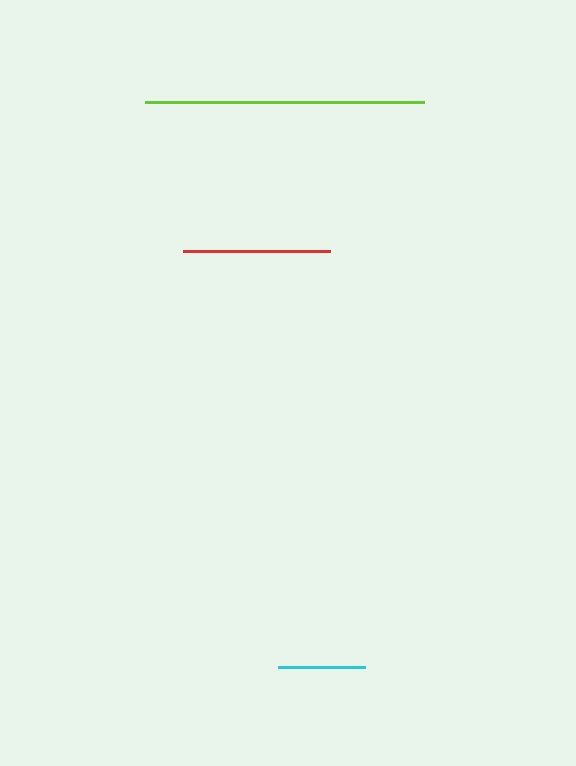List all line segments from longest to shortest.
From longest to shortest: lime, red, cyan.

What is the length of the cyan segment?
The cyan segment is approximately 87 pixels long.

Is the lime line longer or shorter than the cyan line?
The lime line is longer than the cyan line.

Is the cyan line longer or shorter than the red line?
The red line is longer than the cyan line.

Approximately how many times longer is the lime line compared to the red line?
The lime line is approximately 1.9 times the length of the red line.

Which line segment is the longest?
The lime line is the longest at approximately 279 pixels.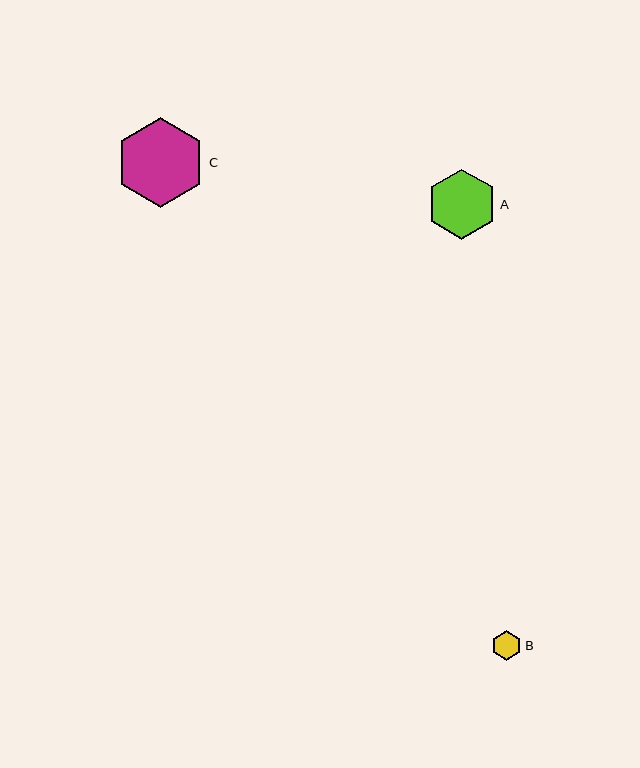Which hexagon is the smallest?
Hexagon B is the smallest with a size of approximately 30 pixels.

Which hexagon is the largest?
Hexagon C is the largest with a size of approximately 90 pixels.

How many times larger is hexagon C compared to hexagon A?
Hexagon C is approximately 1.3 times the size of hexagon A.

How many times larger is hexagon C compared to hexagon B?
Hexagon C is approximately 3.0 times the size of hexagon B.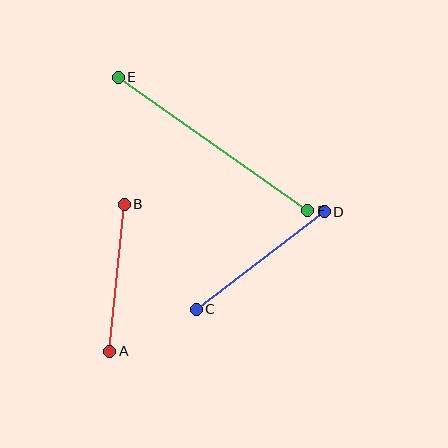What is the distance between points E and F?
The distance is approximately 231 pixels.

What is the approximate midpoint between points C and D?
The midpoint is at approximately (260, 260) pixels.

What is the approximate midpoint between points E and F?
The midpoint is at approximately (213, 144) pixels.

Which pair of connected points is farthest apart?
Points E and F are farthest apart.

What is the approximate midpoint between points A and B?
The midpoint is at approximately (117, 278) pixels.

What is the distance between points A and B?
The distance is approximately 148 pixels.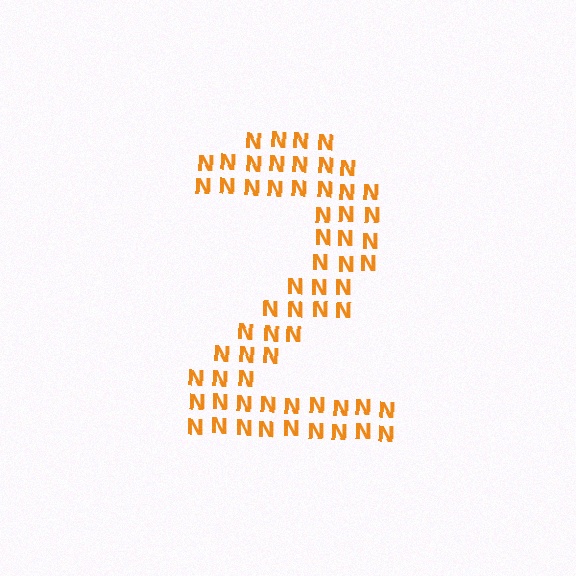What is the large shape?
The large shape is the digit 2.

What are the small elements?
The small elements are letter N's.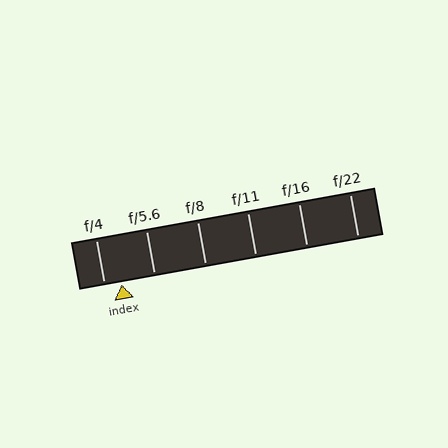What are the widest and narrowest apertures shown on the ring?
The widest aperture shown is f/4 and the narrowest is f/22.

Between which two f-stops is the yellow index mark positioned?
The index mark is between f/4 and f/5.6.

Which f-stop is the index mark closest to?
The index mark is closest to f/4.